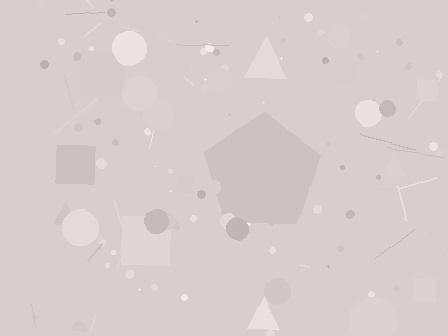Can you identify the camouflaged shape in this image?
The camouflaged shape is a pentagon.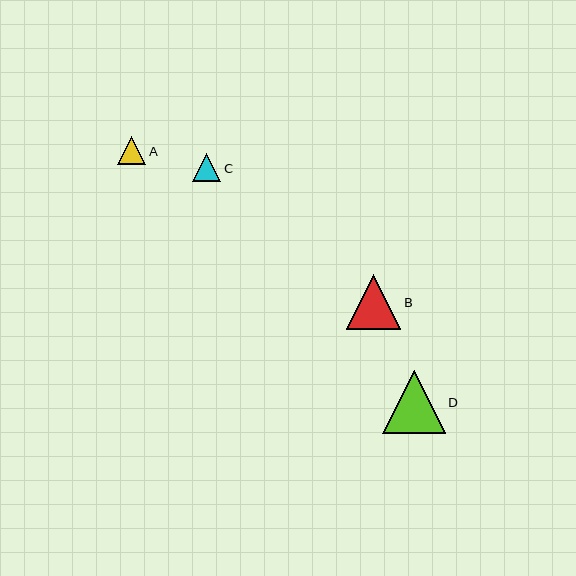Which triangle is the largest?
Triangle D is the largest with a size of approximately 63 pixels.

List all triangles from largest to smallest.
From largest to smallest: D, B, A, C.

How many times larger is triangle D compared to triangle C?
Triangle D is approximately 2.2 times the size of triangle C.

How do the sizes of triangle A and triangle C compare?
Triangle A and triangle C are approximately the same size.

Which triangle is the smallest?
Triangle C is the smallest with a size of approximately 28 pixels.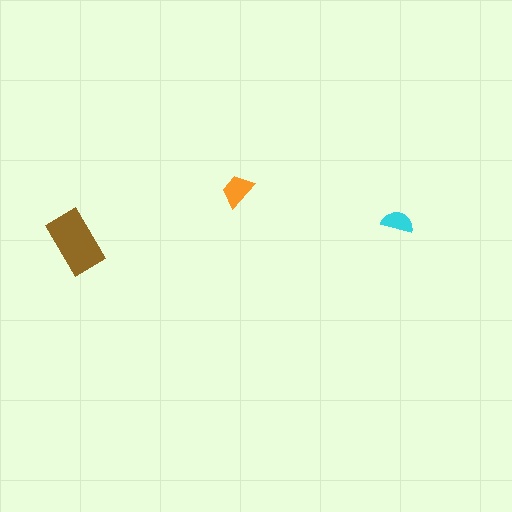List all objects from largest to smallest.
The brown rectangle, the orange trapezoid, the cyan semicircle.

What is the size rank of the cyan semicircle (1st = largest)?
3rd.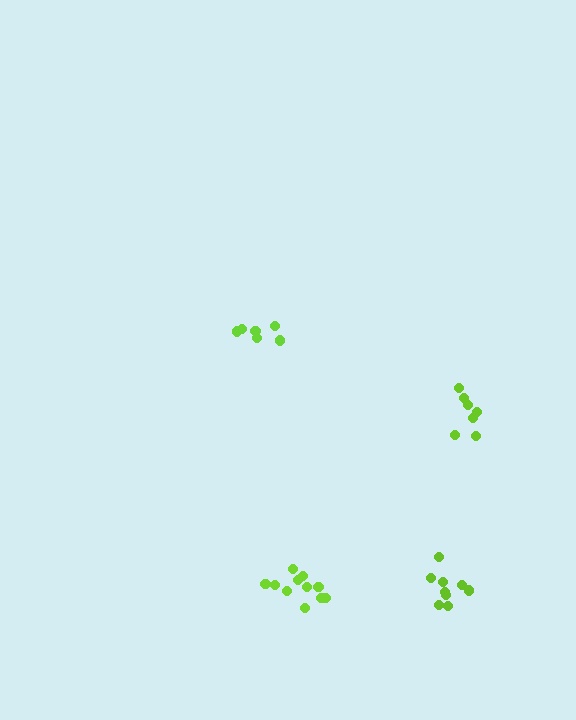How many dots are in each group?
Group 1: 9 dots, Group 2: 7 dots, Group 3: 11 dots, Group 4: 6 dots (33 total).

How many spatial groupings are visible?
There are 4 spatial groupings.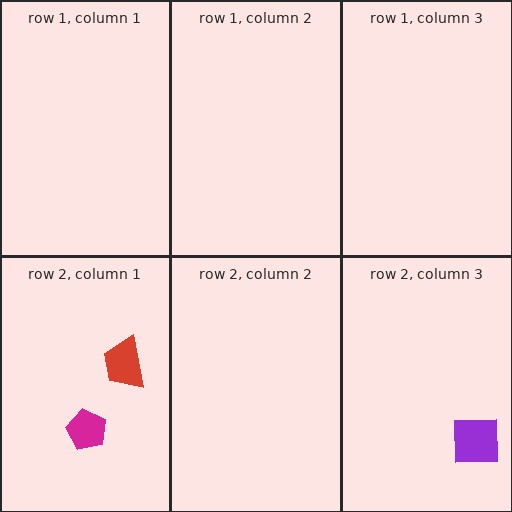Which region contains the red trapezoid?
The row 2, column 1 region.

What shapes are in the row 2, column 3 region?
The purple square.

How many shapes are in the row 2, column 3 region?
1.